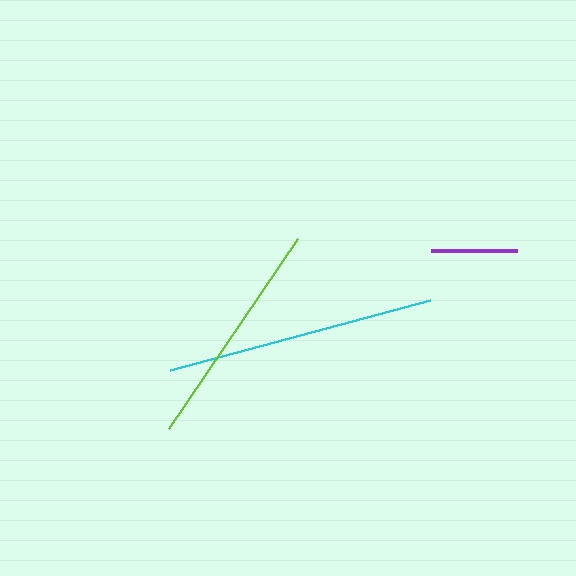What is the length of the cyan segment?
The cyan segment is approximately 269 pixels long.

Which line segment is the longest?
The cyan line is the longest at approximately 269 pixels.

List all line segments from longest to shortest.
From longest to shortest: cyan, lime, purple.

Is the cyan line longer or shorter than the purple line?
The cyan line is longer than the purple line.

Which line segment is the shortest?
The purple line is the shortest at approximately 87 pixels.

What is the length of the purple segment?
The purple segment is approximately 87 pixels long.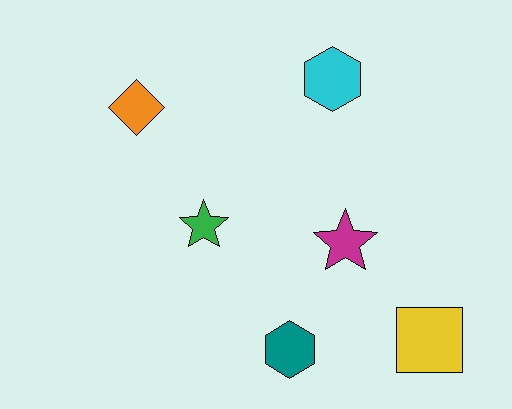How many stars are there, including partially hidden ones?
There are 2 stars.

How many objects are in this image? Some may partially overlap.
There are 6 objects.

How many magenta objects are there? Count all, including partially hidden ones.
There is 1 magenta object.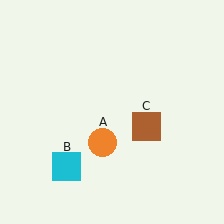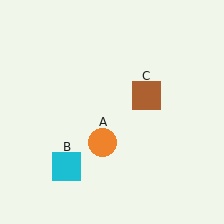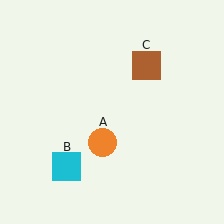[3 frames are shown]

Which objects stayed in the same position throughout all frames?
Orange circle (object A) and cyan square (object B) remained stationary.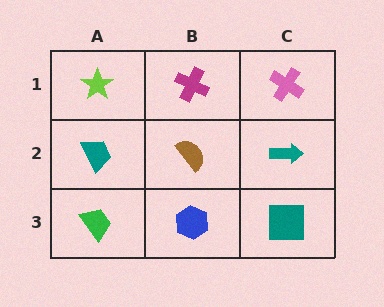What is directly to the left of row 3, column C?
A blue hexagon.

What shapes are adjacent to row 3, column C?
A teal arrow (row 2, column C), a blue hexagon (row 3, column B).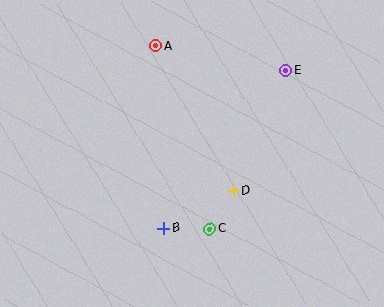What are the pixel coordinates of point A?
Point A is at (156, 46).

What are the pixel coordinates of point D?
Point D is at (234, 191).